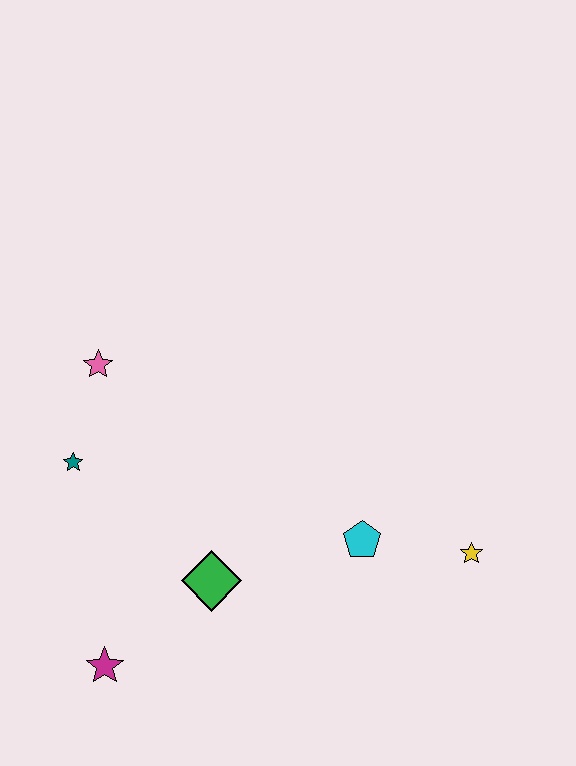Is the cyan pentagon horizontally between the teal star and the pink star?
No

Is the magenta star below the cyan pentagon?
Yes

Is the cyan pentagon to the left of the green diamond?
No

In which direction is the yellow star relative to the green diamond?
The yellow star is to the right of the green diamond.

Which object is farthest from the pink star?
The yellow star is farthest from the pink star.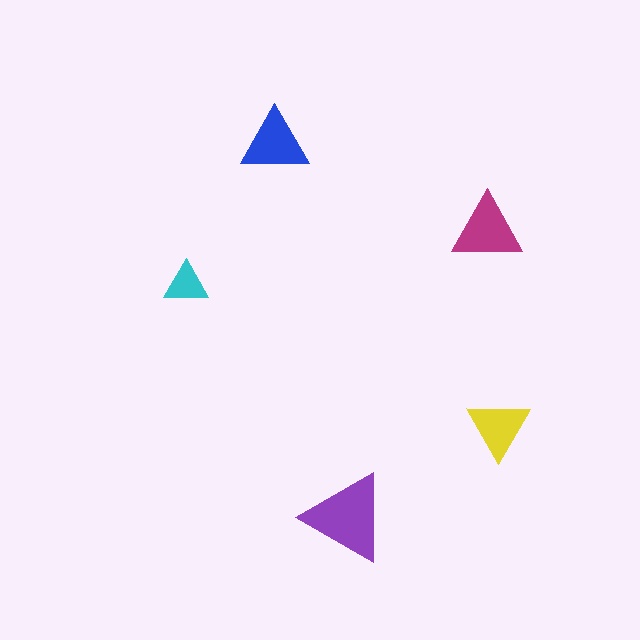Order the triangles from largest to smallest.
the purple one, the magenta one, the blue one, the yellow one, the cyan one.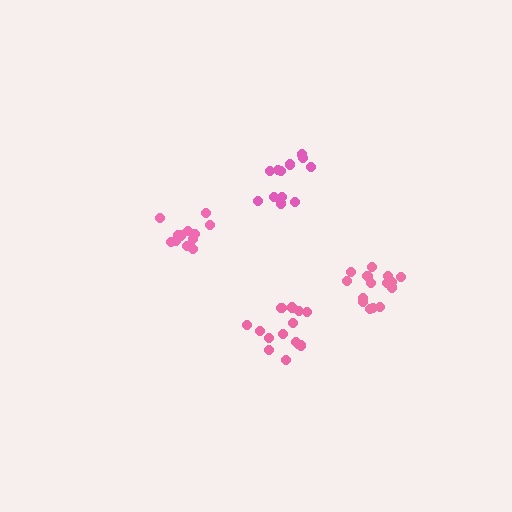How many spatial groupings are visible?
There are 4 spatial groupings.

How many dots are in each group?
Group 1: 15 dots, Group 2: 13 dots, Group 3: 12 dots, Group 4: 14 dots (54 total).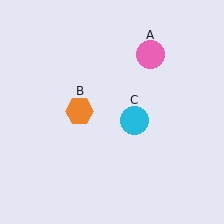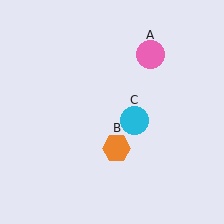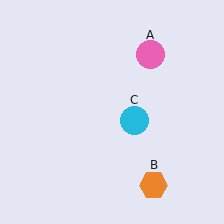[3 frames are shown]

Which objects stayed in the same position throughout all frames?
Pink circle (object A) and cyan circle (object C) remained stationary.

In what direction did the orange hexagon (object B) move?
The orange hexagon (object B) moved down and to the right.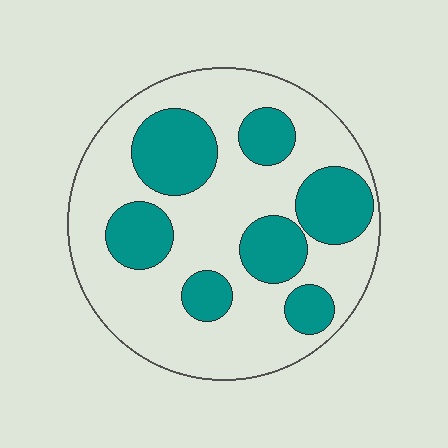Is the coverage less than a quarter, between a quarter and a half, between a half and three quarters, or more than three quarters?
Between a quarter and a half.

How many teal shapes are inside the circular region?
7.